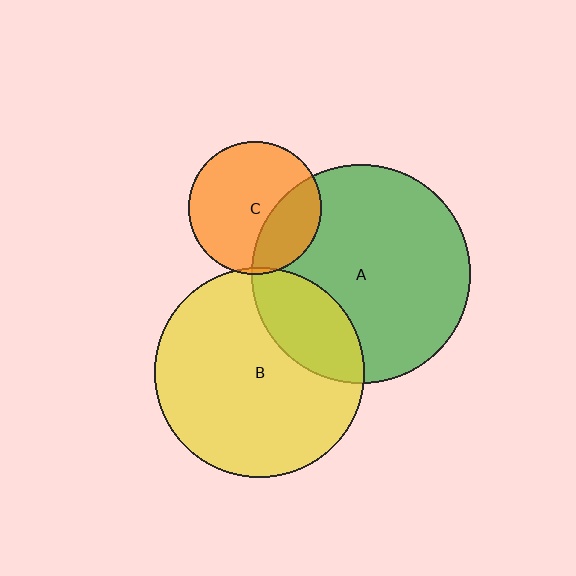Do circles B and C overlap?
Yes.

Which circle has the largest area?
Circle A (green).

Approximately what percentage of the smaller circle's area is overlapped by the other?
Approximately 5%.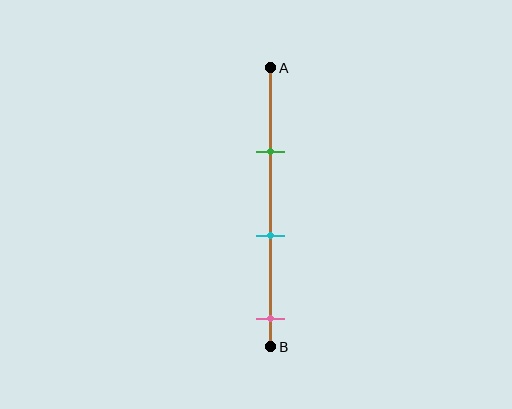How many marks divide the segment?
There are 3 marks dividing the segment.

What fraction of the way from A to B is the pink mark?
The pink mark is approximately 90% (0.9) of the way from A to B.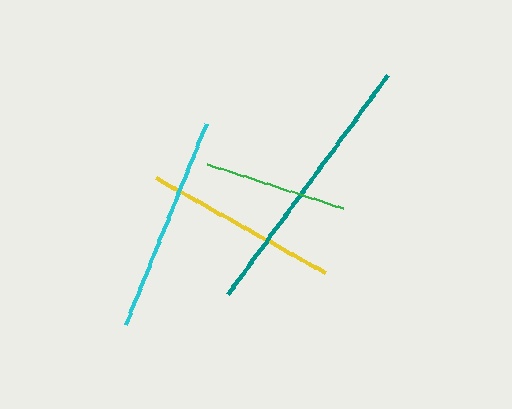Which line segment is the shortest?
The green line is the shortest at approximately 143 pixels.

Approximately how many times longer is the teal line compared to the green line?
The teal line is approximately 1.9 times the length of the green line.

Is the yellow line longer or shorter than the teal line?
The teal line is longer than the yellow line.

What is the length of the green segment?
The green segment is approximately 143 pixels long.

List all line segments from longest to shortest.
From longest to shortest: teal, cyan, yellow, green.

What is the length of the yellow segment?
The yellow segment is approximately 194 pixels long.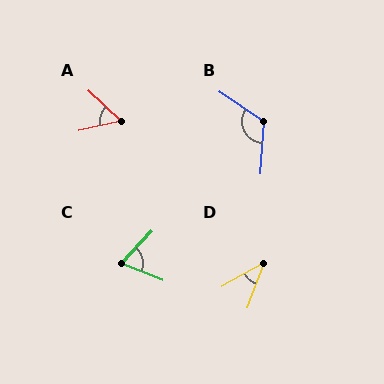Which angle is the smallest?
D, at approximately 40 degrees.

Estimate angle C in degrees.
Approximately 68 degrees.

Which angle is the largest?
B, at approximately 121 degrees.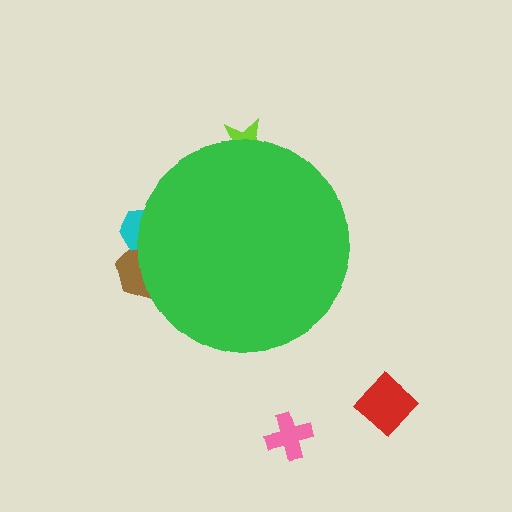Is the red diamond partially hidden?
No, the red diamond is fully visible.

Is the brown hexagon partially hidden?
Yes, the brown hexagon is partially hidden behind the green circle.